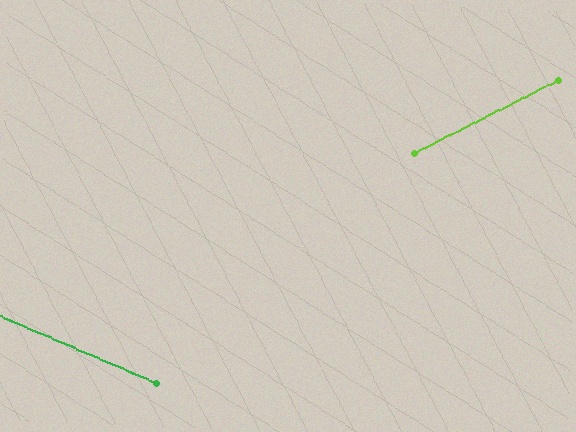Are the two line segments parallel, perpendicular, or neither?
Neither parallel nor perpendicular — they differ by about 50°.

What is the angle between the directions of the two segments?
Approximately 50 degrees.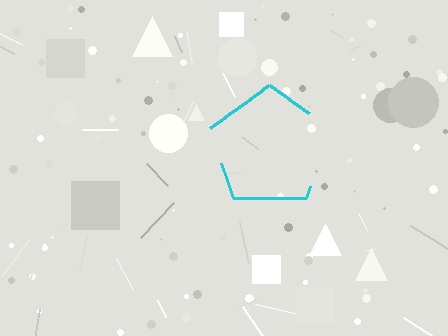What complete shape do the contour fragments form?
The contour fragments form a pentagon.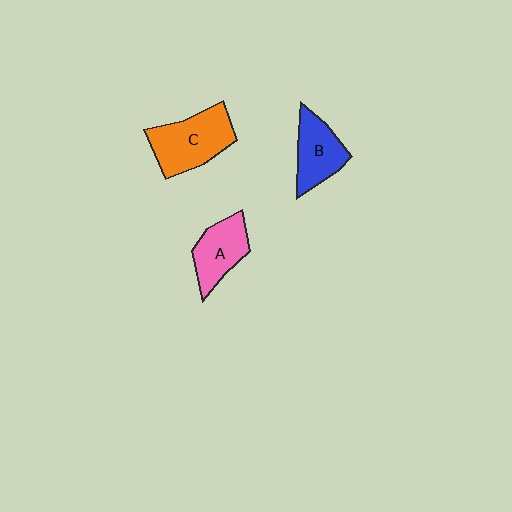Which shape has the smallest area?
Shape A (pink).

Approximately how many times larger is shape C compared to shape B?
Approximately 1.4 times.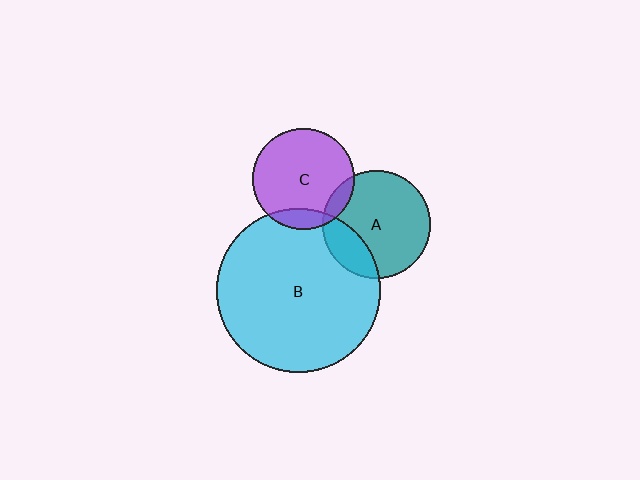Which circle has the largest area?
Circle B (cyan).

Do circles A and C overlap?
Yes.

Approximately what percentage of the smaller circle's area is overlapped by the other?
Approximately 10%.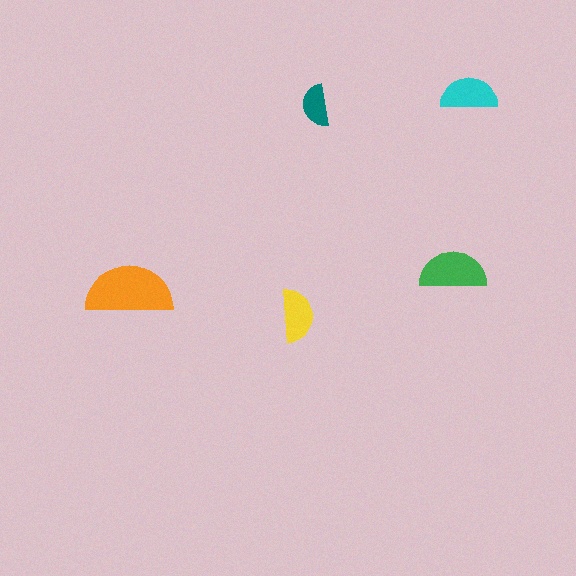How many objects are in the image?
There are 5 objects in the image.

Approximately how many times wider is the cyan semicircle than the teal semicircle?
About 1.5 times wider.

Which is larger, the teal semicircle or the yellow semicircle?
The yellow one.